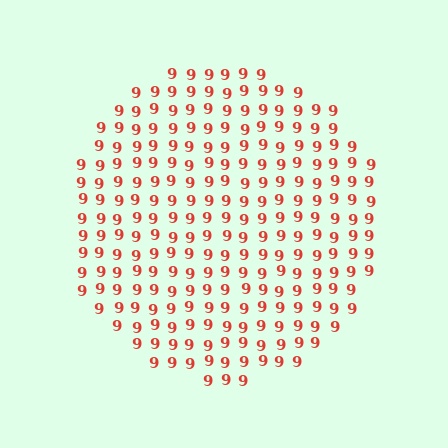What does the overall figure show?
The overall figure shows a circle.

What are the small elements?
The small elements are digit 9's.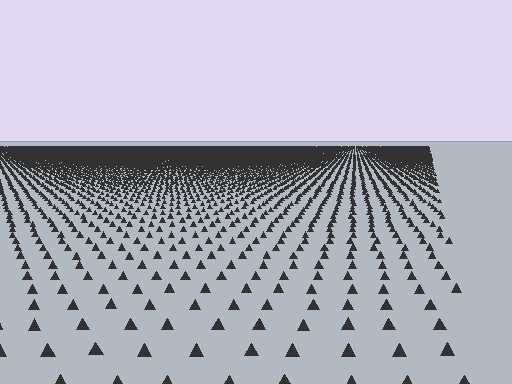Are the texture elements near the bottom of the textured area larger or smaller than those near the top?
Larger. Near the bottom, elements are closer to the viewer and appear at a bigger on-screen size.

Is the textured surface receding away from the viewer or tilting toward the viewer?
The surface is receding away from the viewer. Texture elements get smaller and denser toward the top.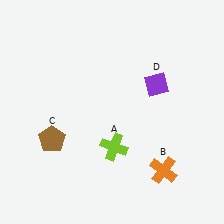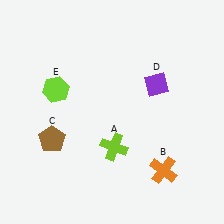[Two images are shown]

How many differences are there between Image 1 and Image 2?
There is 1 difference between the two images.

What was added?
A lime hexagon (E) was added in Image 2.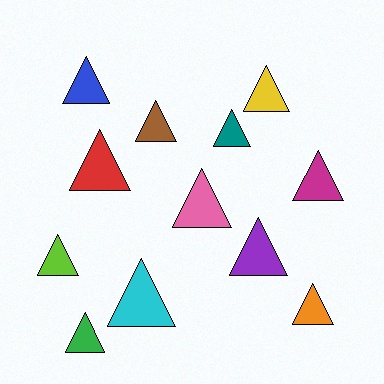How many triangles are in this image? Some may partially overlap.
There are 12 triangles.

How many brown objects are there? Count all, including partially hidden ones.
There is 1 brown object.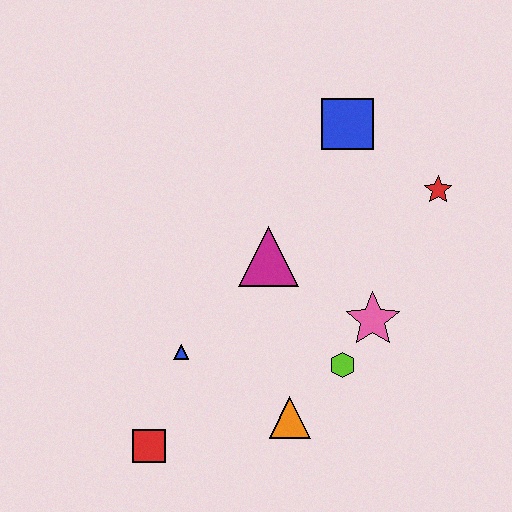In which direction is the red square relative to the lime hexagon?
The red square is to the left of the lime hexagon.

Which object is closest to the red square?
The blue triangle is closest to the red square.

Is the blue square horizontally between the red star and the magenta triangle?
Yes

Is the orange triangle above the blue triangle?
No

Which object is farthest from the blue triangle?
The red star is farthest from the blue triangle.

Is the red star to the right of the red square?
Yes